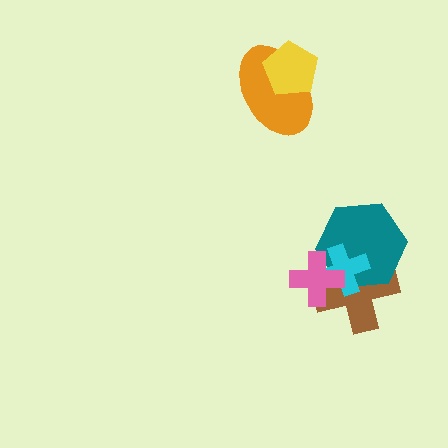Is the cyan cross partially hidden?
Yes, it is partially covered by another shape.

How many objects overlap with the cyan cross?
3 objects overlap with the cyan cross.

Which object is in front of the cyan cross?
The pink cross is in front of the cyan cross.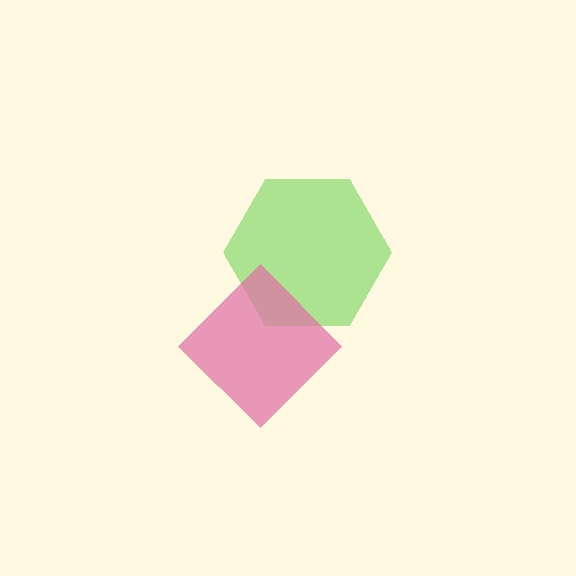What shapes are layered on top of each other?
The layered shapes are: a lime hexagon, a pink diamond.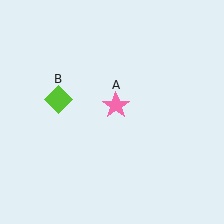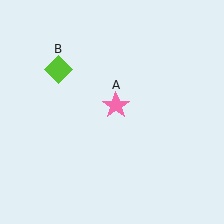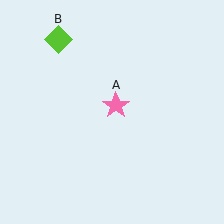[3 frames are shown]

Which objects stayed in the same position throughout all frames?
Pink star (object A) remained stationary.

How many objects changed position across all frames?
1 object changed position: lime diamond (object B).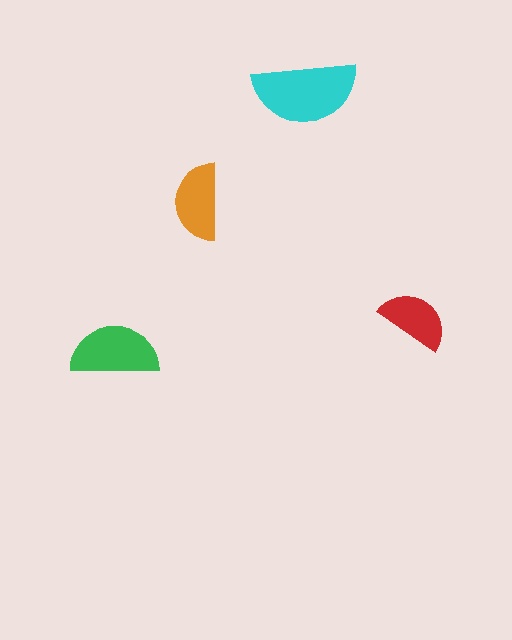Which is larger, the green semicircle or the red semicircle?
The green one.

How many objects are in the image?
There are 4 objects in the image.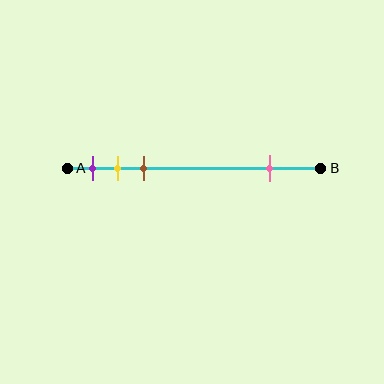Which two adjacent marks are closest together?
The yellow and brown marks are the closest adjacent pair.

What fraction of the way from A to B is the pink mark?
The pink mark is approximately 80% (0.8) of the way from A to B.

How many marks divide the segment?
There are 4 marks dividing the segment.